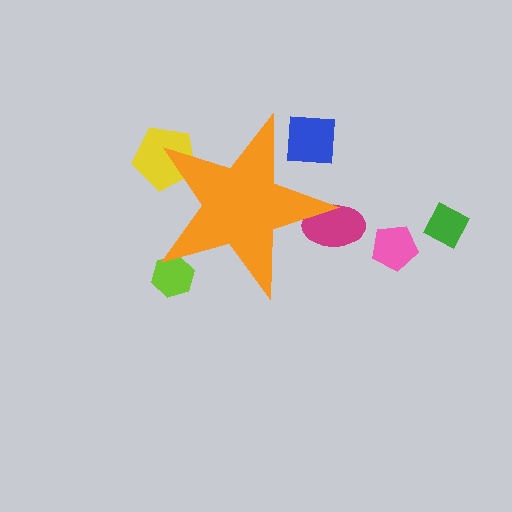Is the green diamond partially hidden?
No, the green diamond is fully visible.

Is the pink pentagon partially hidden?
No, the pink pentagon is fully visible.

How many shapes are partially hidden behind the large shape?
4 shapes are partially hidden.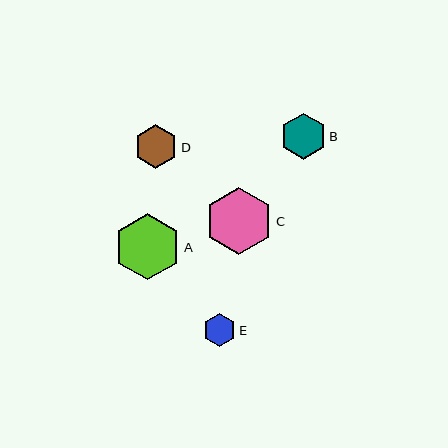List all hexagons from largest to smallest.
From largest to smallest: C, A, B, D, E.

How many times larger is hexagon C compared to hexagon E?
Hexagon C is approximately 2.1 times the size of hexagon E.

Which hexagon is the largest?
Hexagon C is the largest with a size of approximately 68 pixels.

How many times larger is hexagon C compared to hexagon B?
Hexagon C is approximately 1.5 times the size of hexagon B.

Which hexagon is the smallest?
Hexagon E is the smallest with a size of approximately 33 pixels.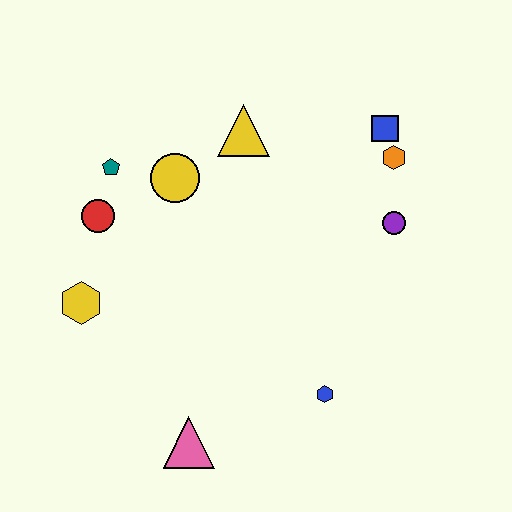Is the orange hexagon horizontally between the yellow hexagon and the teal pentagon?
No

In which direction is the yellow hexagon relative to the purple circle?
The yellow hexagon is to the left of the purple circle.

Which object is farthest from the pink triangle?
The blue square is farthest from the pink triangle.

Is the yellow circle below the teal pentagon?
Yes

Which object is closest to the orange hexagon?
The blue square is closest to the orange hexagon.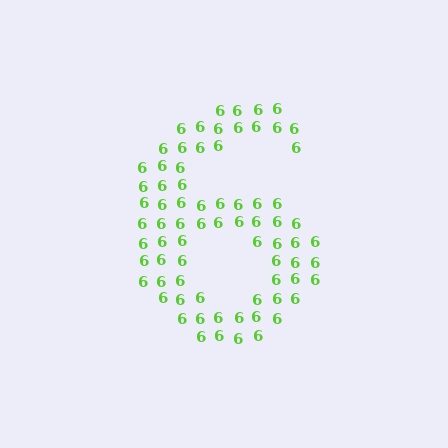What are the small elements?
The small elements are digit 6's.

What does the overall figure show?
The overall figure shows the digit 6.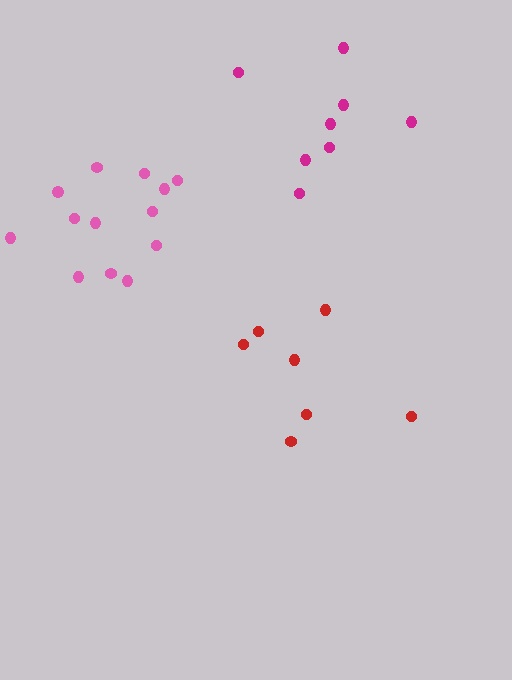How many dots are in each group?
Group 1: 7 dots, Group 2: 13 dots, Group 3: 8 dots (28 total).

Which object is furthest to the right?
The magenta cluster is rightmost.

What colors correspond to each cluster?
The clusters are colored: red, pink, magenta.